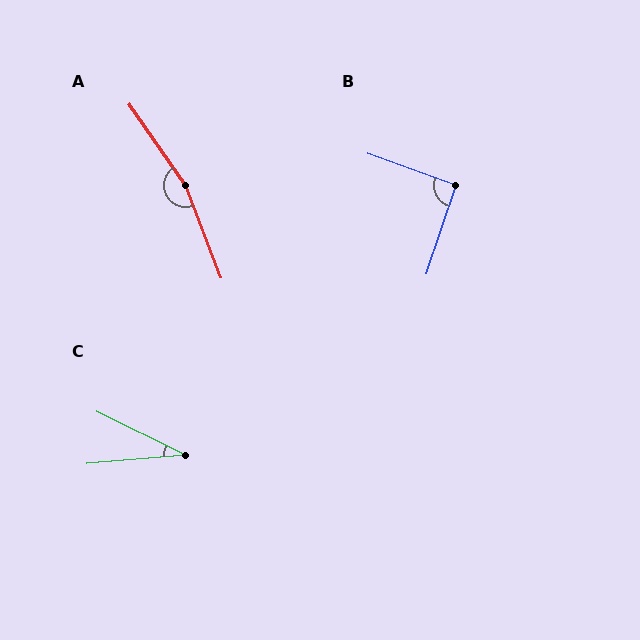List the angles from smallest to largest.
C (31°), B (91°), A (166°).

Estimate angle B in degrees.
Approximately 91 degrees.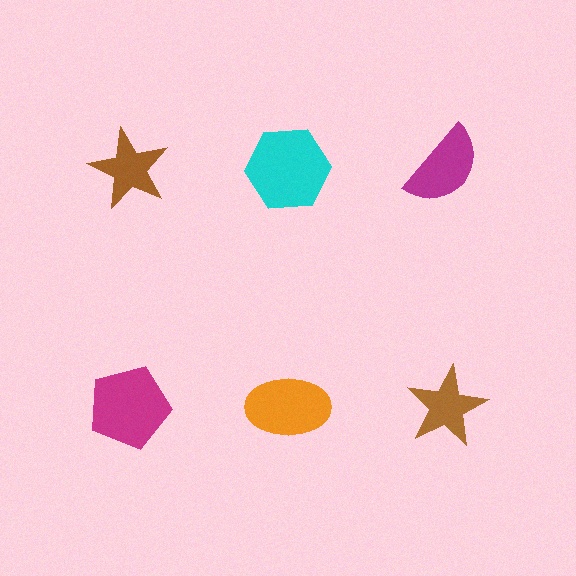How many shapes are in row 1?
3 shapes.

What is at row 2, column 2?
An orange ellipse.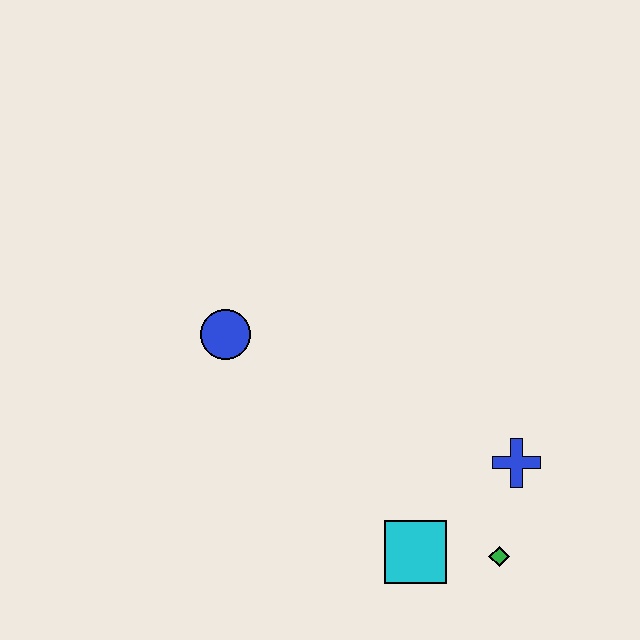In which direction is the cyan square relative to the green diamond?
The cyan square is to the left of the green diamond.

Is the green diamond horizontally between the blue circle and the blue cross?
Yes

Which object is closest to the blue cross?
The green diamond is closest to the blue cross.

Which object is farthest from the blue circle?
The green diamond is farthest from the blue circle.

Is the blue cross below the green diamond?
No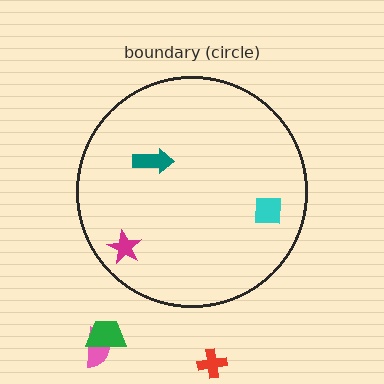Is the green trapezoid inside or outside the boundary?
Outside.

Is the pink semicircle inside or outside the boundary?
Outside.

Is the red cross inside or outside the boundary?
Outside.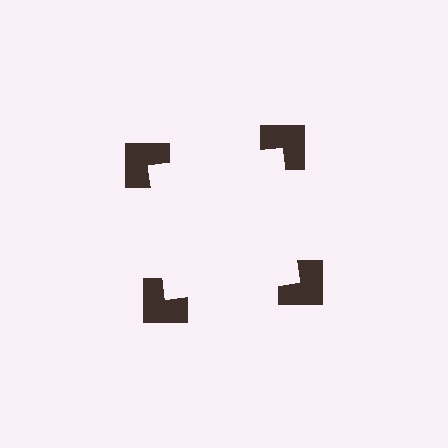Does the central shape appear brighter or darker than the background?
It typically appears slightly brighter than the background, even though no actual brightness change is drawn.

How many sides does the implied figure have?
4 sides.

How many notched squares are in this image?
There are 4 — one at each vertex of the illusory square.